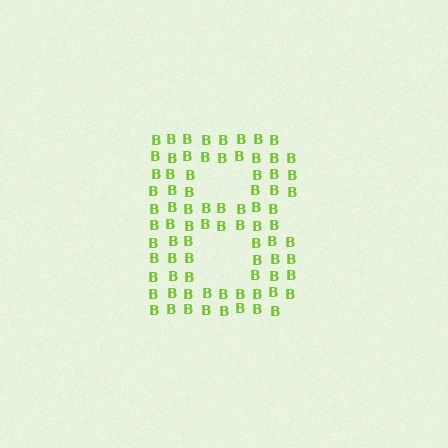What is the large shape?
The large shape is the letter B.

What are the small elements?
The small elements are letter B's.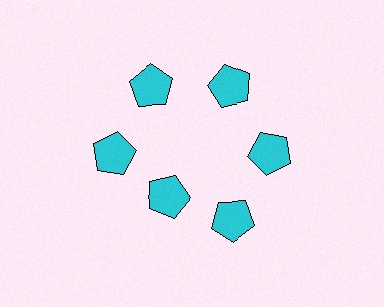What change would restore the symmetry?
The symmetry would be restored by moving it outward, back onto the ring so that all 6 pentagons sit at equal angles and equal distance from the center.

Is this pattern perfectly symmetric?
No. The 6 cyan pentagons are arranged in a ring, but one element near the 7 o'clock position is pulled inward toward the center, breaking the 6-fold rotational symmetry.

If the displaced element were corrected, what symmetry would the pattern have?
It would have 6-fold rotational symmetry — the pattern would map onto itself every 60 degrees.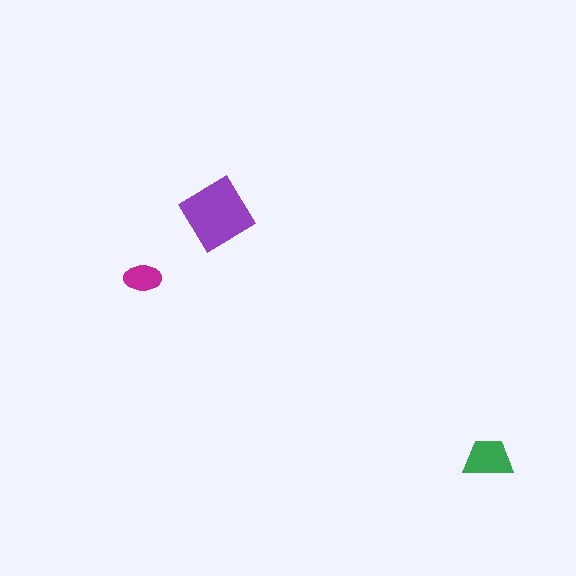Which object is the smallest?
The magenta ellipse.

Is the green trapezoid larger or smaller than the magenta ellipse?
Larger.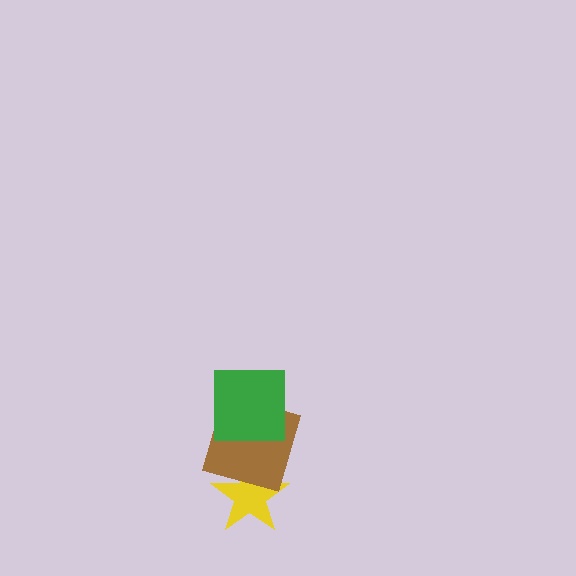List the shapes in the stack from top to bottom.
From top to bottom: the green square, the brown square, the yellow star.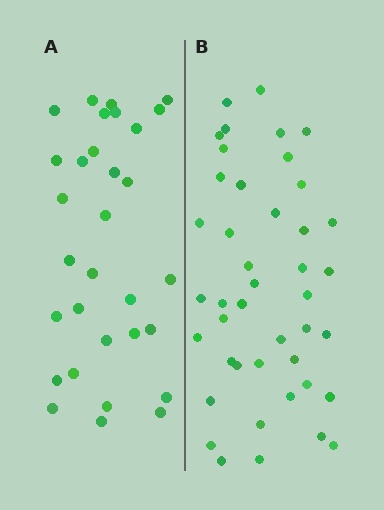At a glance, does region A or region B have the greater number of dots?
Region B (the right region) has more dots.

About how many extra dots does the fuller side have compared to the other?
Region B has roughly 12 or so more dots than region A.